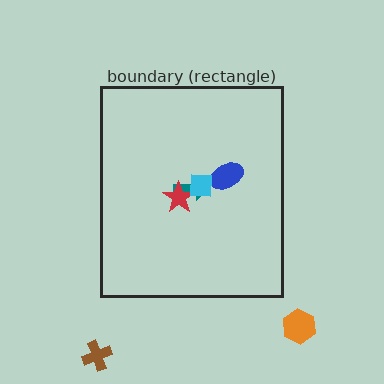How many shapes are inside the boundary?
4 inside, 2 outside.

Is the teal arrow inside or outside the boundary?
Inside.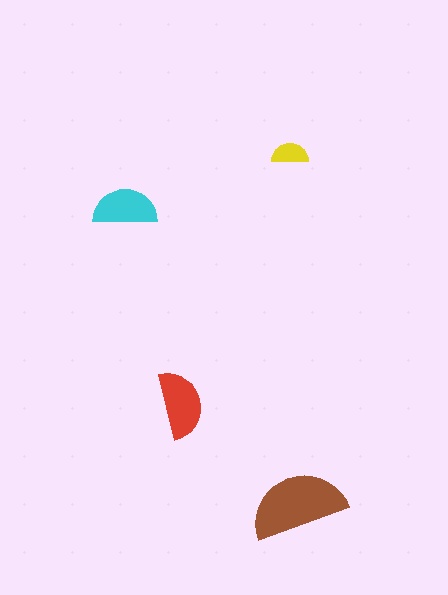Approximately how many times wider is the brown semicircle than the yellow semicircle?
About 2.5 times wider.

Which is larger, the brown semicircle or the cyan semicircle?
The brown one.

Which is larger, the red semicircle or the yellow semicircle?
The red one.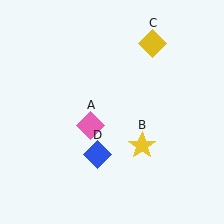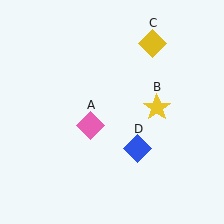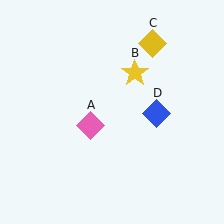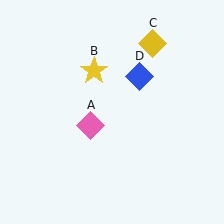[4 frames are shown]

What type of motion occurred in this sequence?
The yellow star (object B), blue diamond (object D) rotated counterclockwise around the center of the scene.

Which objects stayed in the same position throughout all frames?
Pink diamond (object A) and yellow diamond (object C) remained stationary.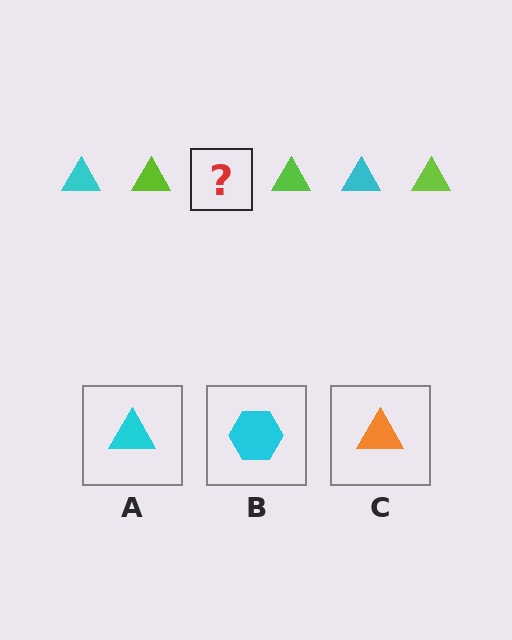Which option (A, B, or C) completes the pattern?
A.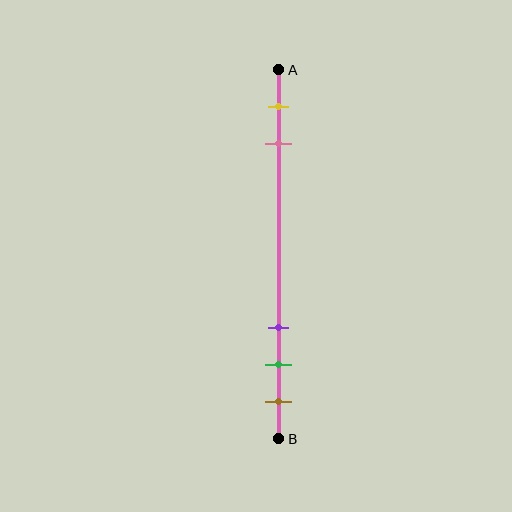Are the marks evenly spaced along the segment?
No, the marks are not evenly spaced.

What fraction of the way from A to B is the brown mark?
The brown mark is approximately 90% (0.9) of the way from A to B.